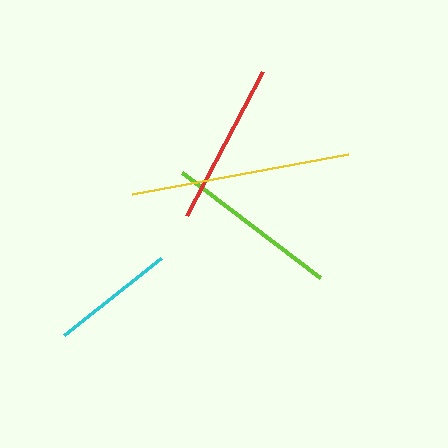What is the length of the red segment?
The red segment is approximately 162 pixels long.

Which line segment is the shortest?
The cyan line is the shortest at approximately 124 pixels.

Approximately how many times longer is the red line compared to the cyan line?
The red line is approximately 1.3 times the length of the cyan line.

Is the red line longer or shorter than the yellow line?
The yellow line is longer than the red line.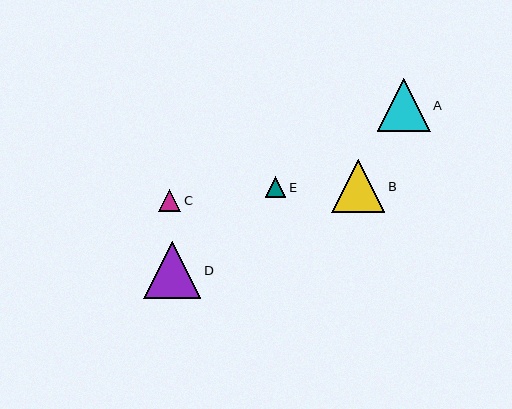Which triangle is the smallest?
Triangle E is the smallest with a size of approximately 21 pixels.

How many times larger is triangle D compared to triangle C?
Triangle D is approximately 2.6 times the size of triangle C.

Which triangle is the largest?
Triangle D is the largest with a size of approximately 57 pixels.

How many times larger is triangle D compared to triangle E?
Triangle D is approximately 2.8 times the size of triangle E.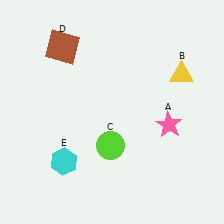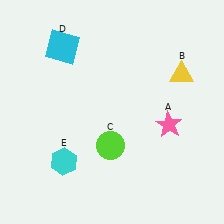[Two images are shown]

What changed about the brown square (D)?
In Image 1, D is brown. In Image 2, it changed to cyan.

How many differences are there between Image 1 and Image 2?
There is 1 difference between the two images.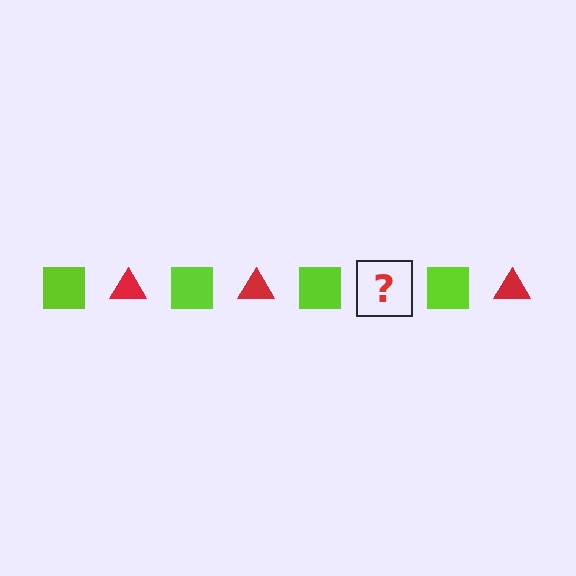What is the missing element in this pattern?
The missing element is a red triangle.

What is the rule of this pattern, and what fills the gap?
The rule is that the pattern alternates between lime square and red triangle. The gap should be filled with a red triangle.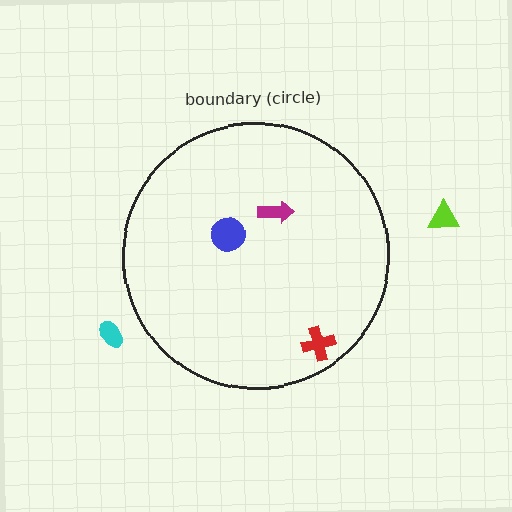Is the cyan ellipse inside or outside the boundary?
Outside.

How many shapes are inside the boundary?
3 inside, 2 outside.